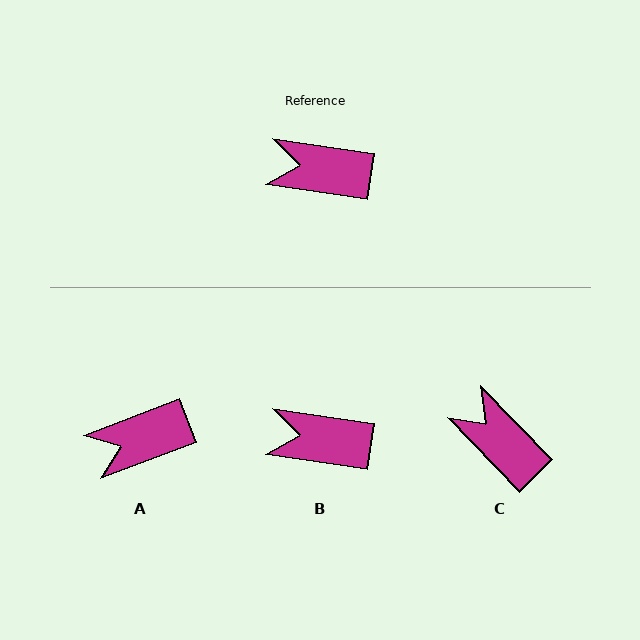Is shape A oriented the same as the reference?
No, it is off by about 29 degrees.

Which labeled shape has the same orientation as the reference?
B.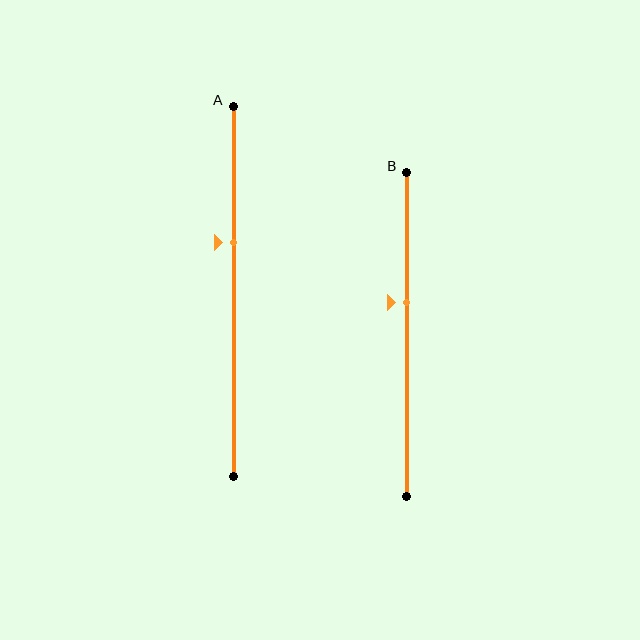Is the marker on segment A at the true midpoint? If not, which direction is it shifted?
No, the marker on segment A is shifted upward by about 13% of the segment length.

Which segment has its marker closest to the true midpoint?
Segment B has its marker closest to the true midpoint.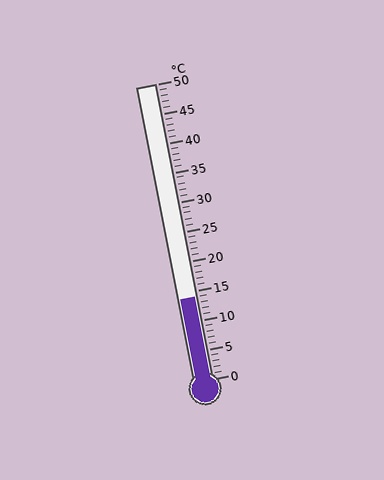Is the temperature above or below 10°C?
The temperature is above 10°C.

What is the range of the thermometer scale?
The thermometer scale ranges from 0°C to 50°C.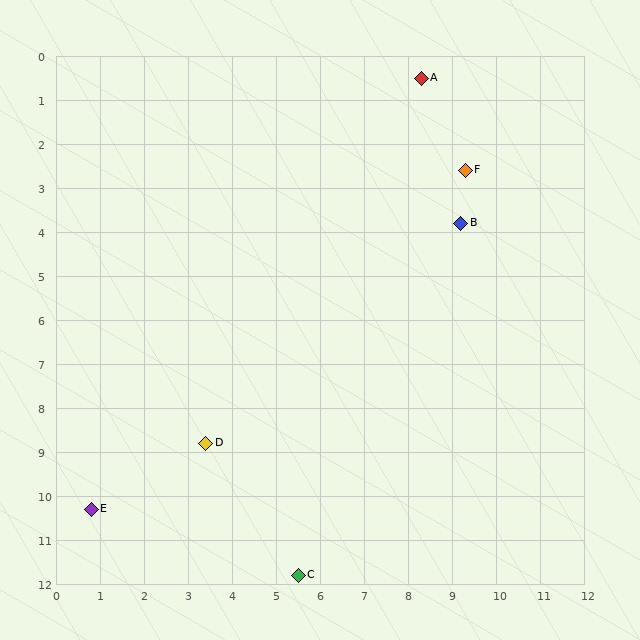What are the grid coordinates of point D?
Point D is at approximately (3.4, 8.8).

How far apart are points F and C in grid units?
Points F and C are about 10.0 grid units apart.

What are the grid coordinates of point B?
Point B is at approximately (9.2, 3.8).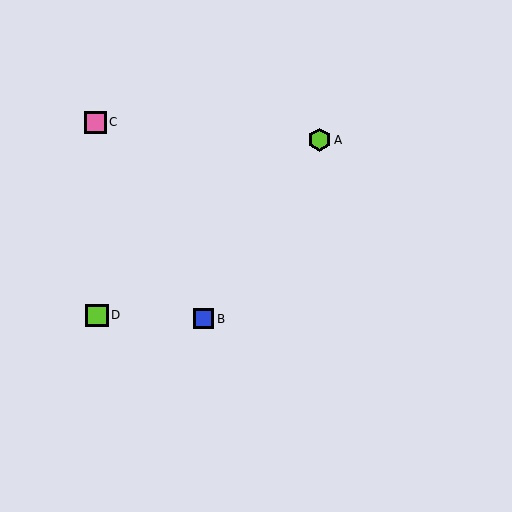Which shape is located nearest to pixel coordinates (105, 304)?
The lime square (labeled D) at (97, 315) is nearest to that location.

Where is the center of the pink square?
The center of the pink square is at (95, 122).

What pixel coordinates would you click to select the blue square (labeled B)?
Click at (204, 319) to select the blue square B.